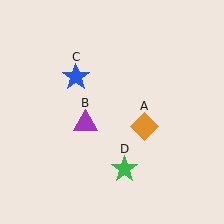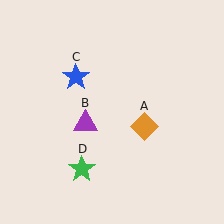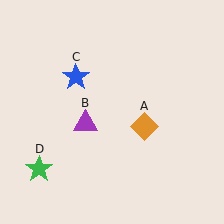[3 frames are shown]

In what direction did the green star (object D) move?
The green star (object D) moved left.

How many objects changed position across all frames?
1 object changed position: green star (object D).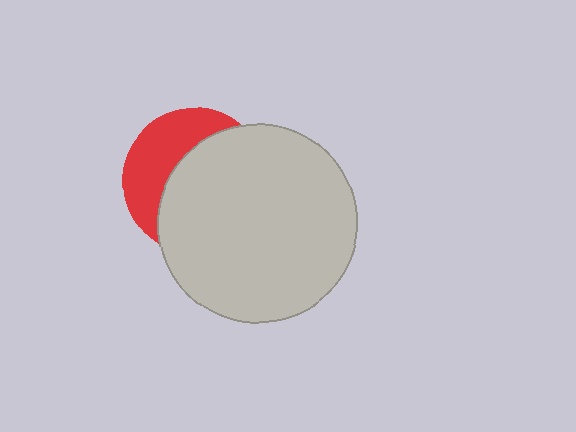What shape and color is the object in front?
The object in front is a light gray circle.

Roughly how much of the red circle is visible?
A small part of it is visible (roughly 37%).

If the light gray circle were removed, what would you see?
You would see the complete red circle.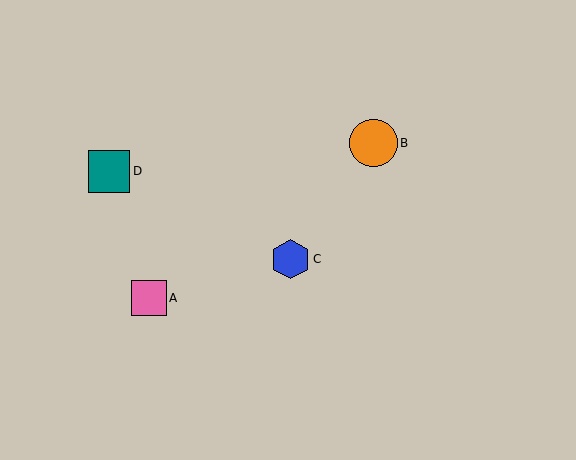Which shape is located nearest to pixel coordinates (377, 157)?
The orange circle (labeled B) at (374, 143) is nearest to that location.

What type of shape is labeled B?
Shape B is an orange circle.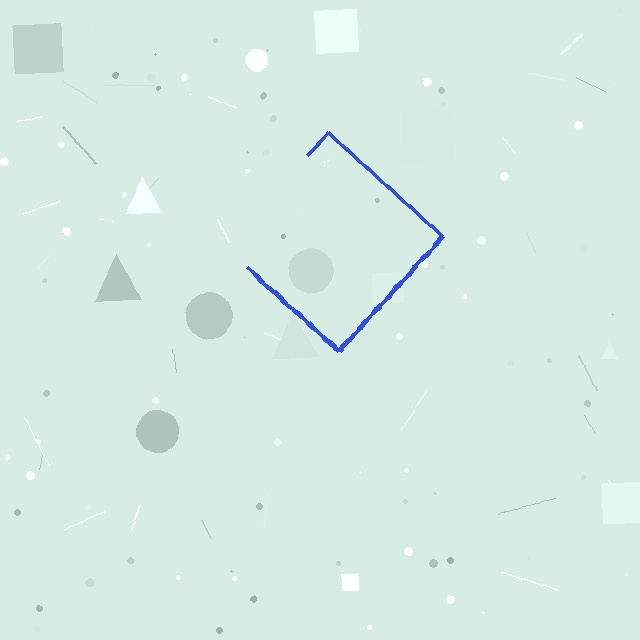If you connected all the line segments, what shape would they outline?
They would outline a diamond.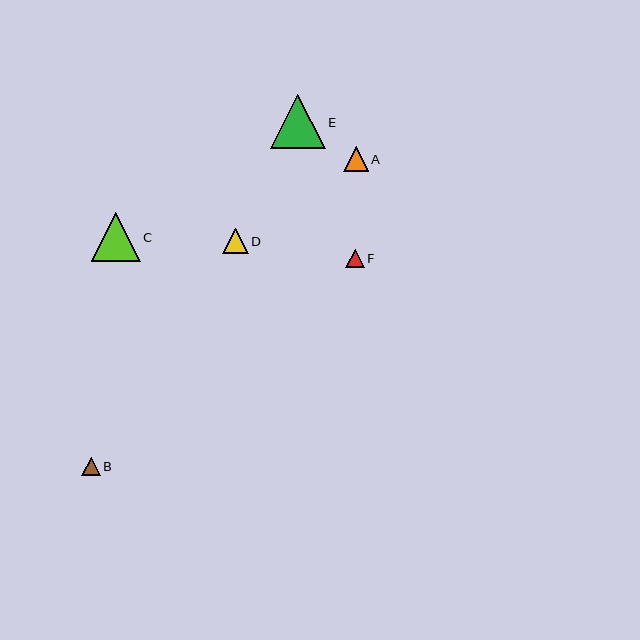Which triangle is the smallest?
Triangle F is the smallest with a size of approximately 18 pixels.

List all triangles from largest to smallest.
From largest to smallest: E, C, D, A, B, F.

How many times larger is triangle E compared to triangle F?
Triangle E is approximately 3.0 times the size of triangle F.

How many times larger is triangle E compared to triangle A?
Triangle E is approximately 2.2 times the size of triangle A.